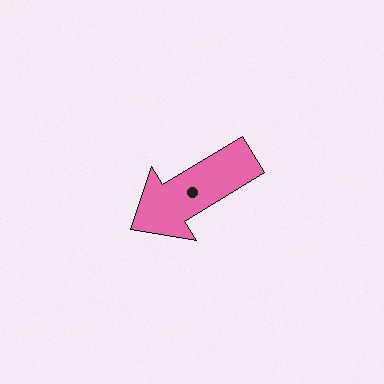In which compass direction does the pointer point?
Southwest.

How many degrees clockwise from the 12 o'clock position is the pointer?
Approximately 239 degrees.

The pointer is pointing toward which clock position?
Roughly 8 o'clock.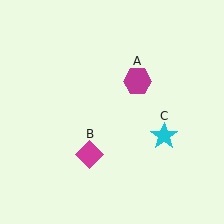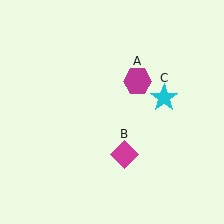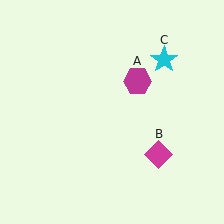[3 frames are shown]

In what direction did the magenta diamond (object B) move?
The magenta diamond (object B) moved right.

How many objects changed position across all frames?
2 objects changed position: magenta diamond (object B), cyan star (object C).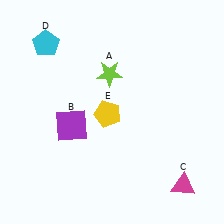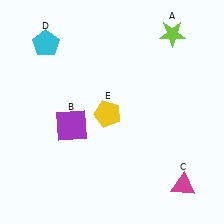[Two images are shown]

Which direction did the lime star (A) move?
The lime star (A) moved right.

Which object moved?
The lime star (A) moved right.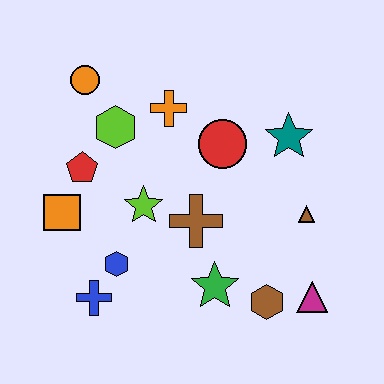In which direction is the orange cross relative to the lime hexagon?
The orange cross is to the right of the lime hexagon.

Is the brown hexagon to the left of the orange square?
No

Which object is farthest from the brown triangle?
The orange circle is farthest from the brown triangle.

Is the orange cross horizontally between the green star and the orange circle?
Yes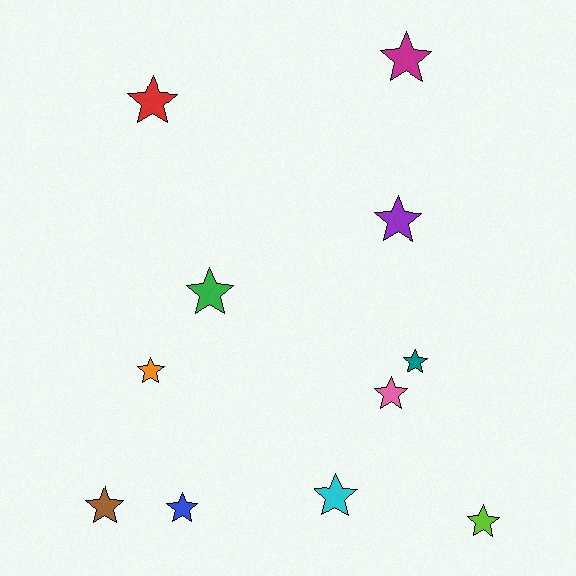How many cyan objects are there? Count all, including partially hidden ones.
There is 1 cyan object.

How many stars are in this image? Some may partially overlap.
There are 11 stars.